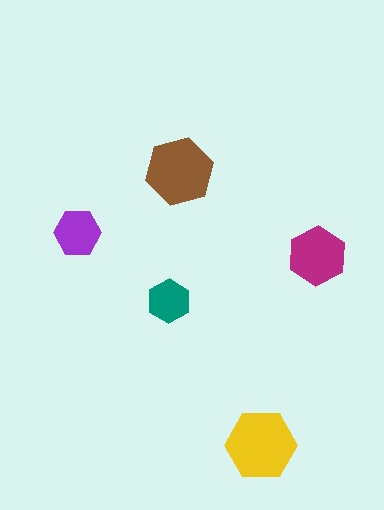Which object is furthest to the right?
The magenta hexagon is rightmost.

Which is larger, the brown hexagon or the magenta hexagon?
The brown one.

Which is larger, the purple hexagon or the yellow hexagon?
The yellow one.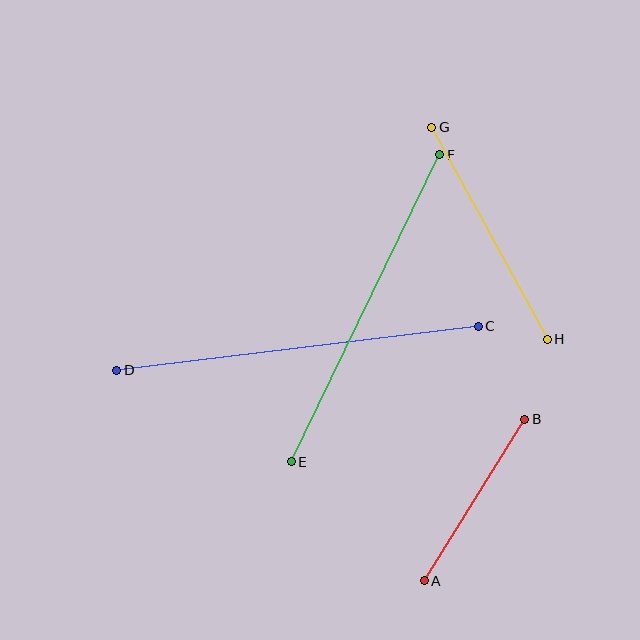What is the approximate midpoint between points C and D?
The midpoint is at approximately (298, 348) pixels.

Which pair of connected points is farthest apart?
Points C and D are farthest apart.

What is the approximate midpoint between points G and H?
The midpoint is at approximately (489, 233) pixels.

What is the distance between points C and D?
The distance is approximately 364 pixels.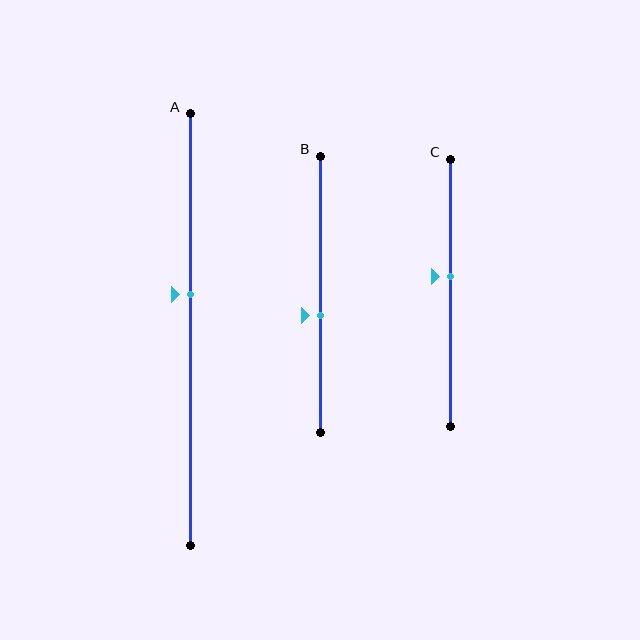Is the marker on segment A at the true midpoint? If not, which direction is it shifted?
No, the marker on segment A is shifted upward by about 8% of the segment length.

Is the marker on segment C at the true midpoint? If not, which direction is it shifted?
No, the marker on segment C is shifted upward by about 6% of the segment length.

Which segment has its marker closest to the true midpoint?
Segment C has its marker closest to the true midpoint.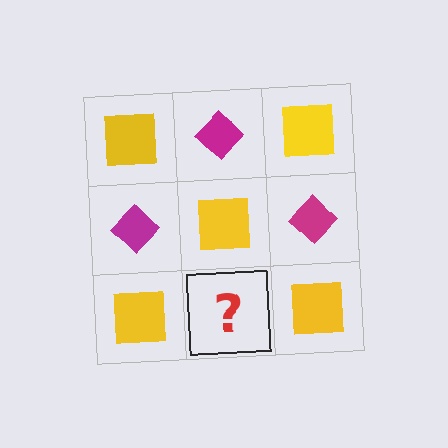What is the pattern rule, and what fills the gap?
The rule is that it alternates yellow square and magenta diamond in a checkerboard pattern. The gap should be filled with a magenta diamond.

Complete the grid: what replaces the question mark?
The question mark should be replaced with a magenta diamond.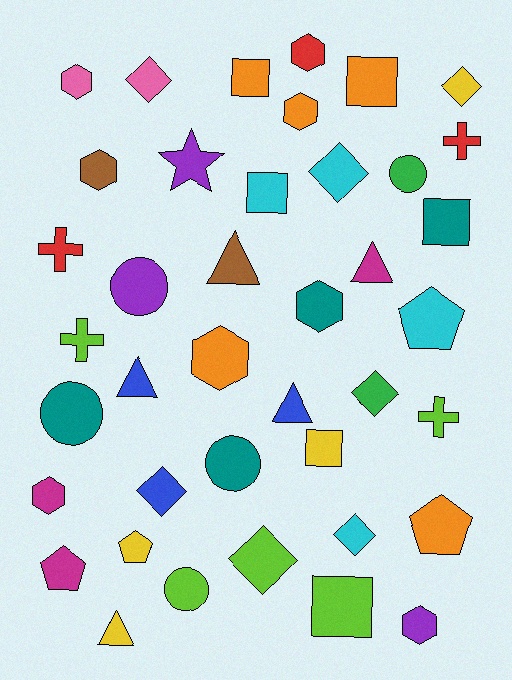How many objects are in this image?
There are 40 objects.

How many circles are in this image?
There are 5 circles.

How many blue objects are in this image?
There are 3 blue objects.